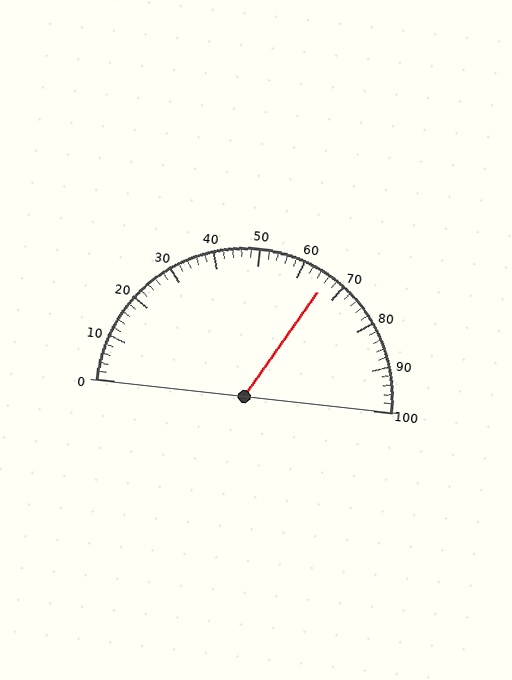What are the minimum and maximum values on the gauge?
The gauge ranges from 0 to 100.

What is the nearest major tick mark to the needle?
The nearest major tick mark is 70.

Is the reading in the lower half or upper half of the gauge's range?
The reading is in the upper half of the range (0 to 100).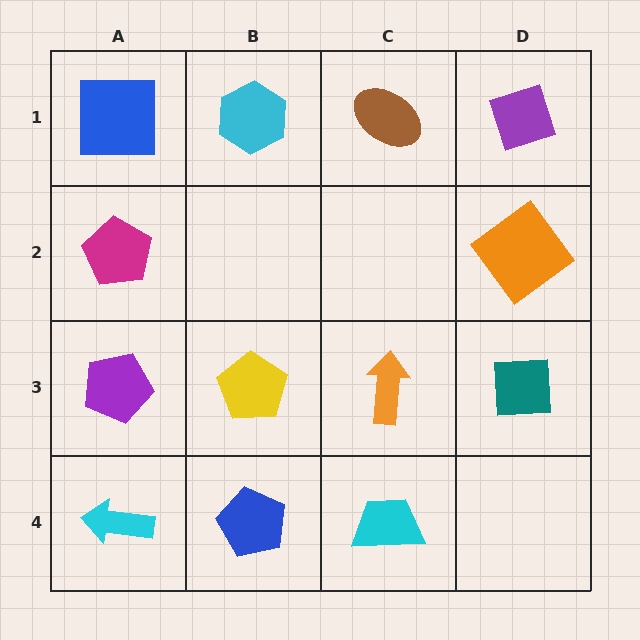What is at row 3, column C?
An orange arrow.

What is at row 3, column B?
A yellow pentagon.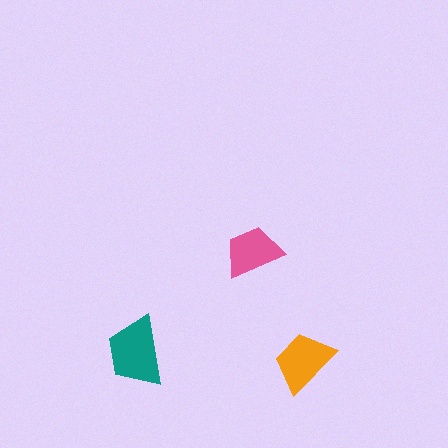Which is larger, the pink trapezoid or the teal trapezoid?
The teal one.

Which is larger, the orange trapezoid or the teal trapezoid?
The teal one.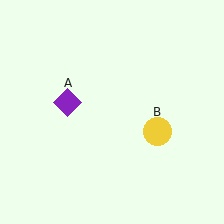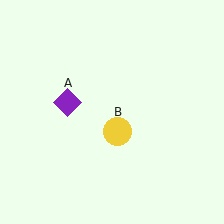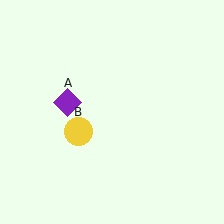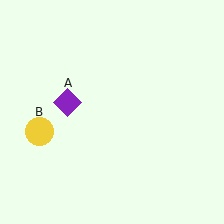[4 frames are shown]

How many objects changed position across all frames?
1 object changed position: yellow circle (object B).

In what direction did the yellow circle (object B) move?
The yellow circle (object B) moved left.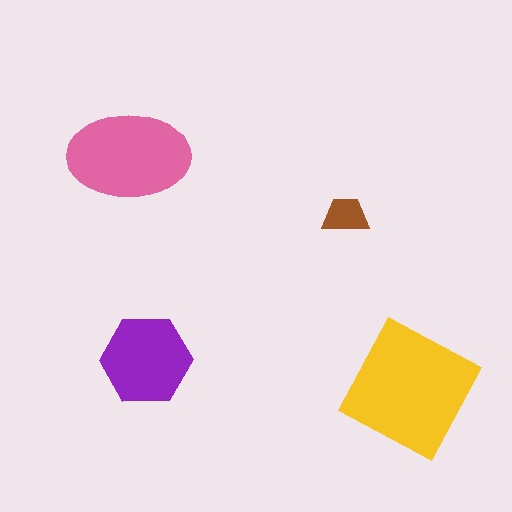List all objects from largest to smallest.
The yellow square, the pink ellipse, the purple hexagon, the brown trapezoid.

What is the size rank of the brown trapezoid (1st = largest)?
4th.